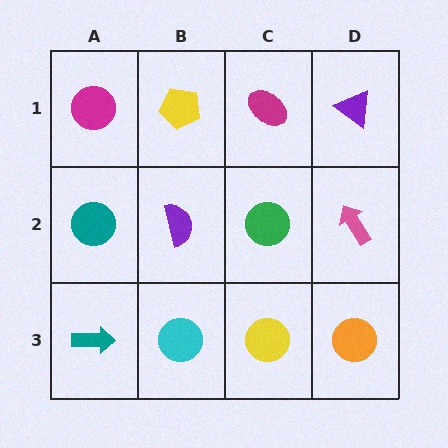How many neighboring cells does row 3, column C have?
3.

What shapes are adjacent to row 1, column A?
A teal circle (row 2, column A), a yellow pentagon (row 1, column B).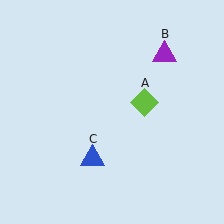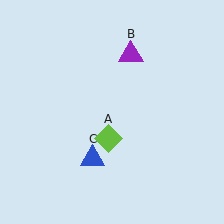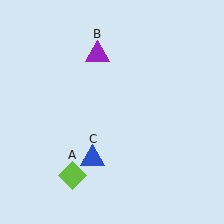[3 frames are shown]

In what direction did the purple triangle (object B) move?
The purple triangle (object B) moved left.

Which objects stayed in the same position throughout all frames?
Blue triangle (object C) remained stationary.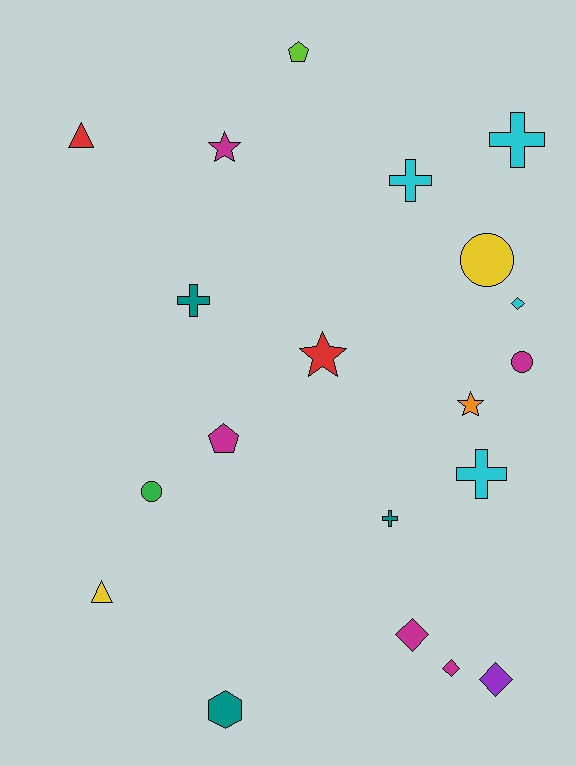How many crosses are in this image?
There are 5 crosses.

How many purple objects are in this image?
There is 1 purple object.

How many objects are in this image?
There are 20 objects.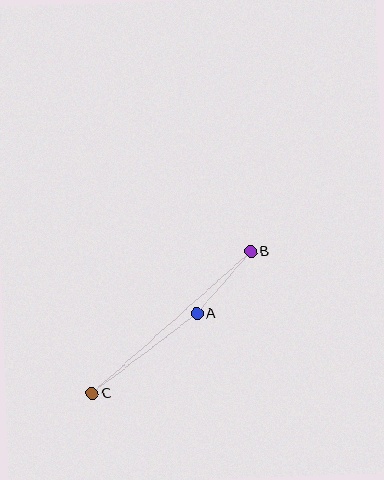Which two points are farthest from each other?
Points B and C are farthest from each other.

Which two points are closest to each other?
Points A and B are closest to each other.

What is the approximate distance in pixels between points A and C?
The distance between A and C is approximately 132 pixels.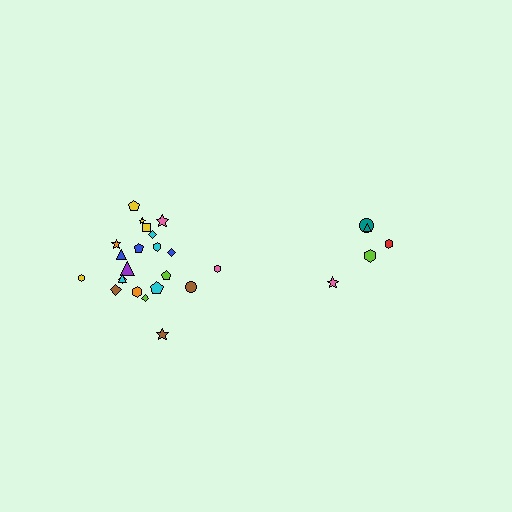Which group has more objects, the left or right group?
The left group.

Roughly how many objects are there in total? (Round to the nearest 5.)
Roughly 25 objects in total.